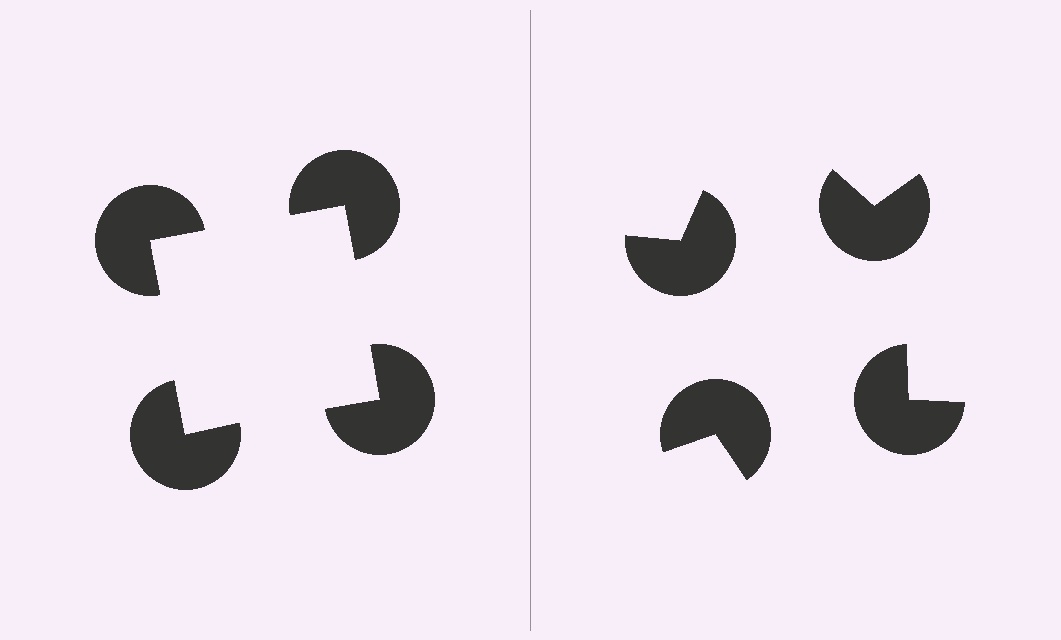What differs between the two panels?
The pac-man discs are positioned identically on both sides; only the wedge orientations differ. On the left they align to a square; on the right they are misaligned.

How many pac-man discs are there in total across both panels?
8 — 4 on each side.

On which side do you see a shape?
An illusory square appears on the left side. On the right side the wedge cuts are rotated, so no coherent shape forms.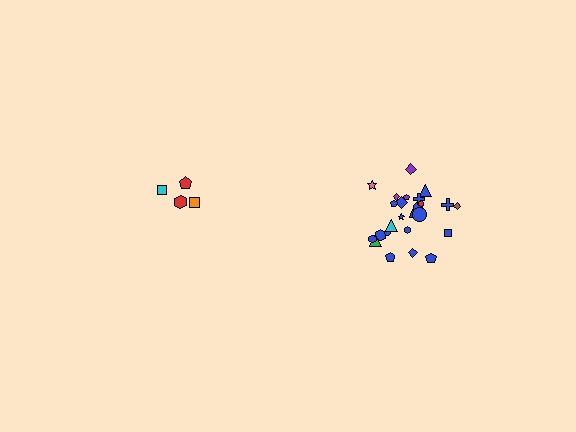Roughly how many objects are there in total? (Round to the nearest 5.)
Roughly 30 objects in total.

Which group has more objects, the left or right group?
The right group.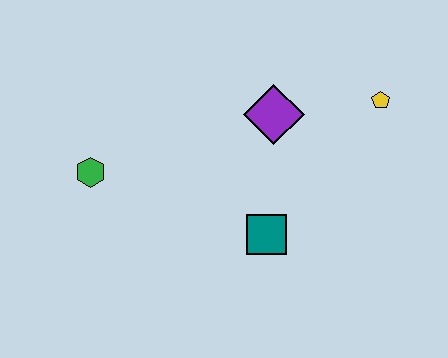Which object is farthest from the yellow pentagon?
The green hexagon is farthest from the yellow pentagon.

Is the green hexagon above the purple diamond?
No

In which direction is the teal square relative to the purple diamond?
The teal square is below the purple diamond.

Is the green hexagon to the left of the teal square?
Yes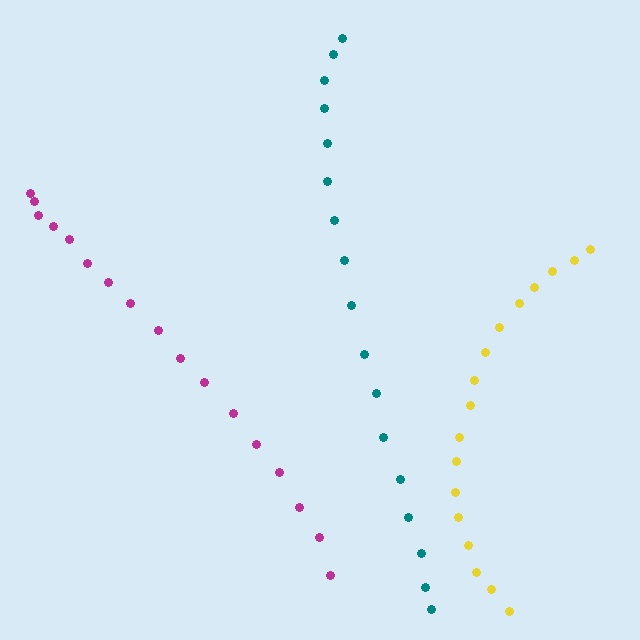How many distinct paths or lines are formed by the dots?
There are 3 distinct paths.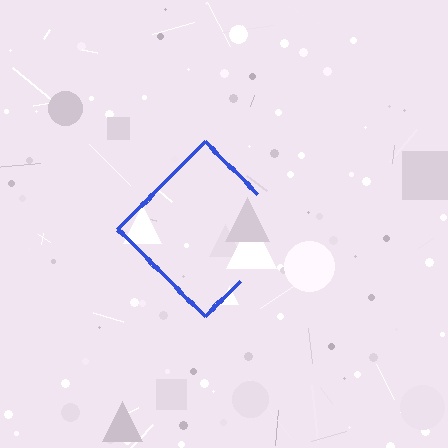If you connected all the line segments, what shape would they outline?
They would outline a diamond.